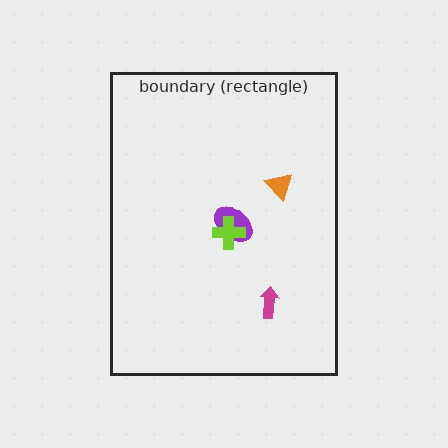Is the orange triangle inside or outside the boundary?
Inside.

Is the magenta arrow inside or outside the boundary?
Inside.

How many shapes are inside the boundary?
4 inside, 0 outside.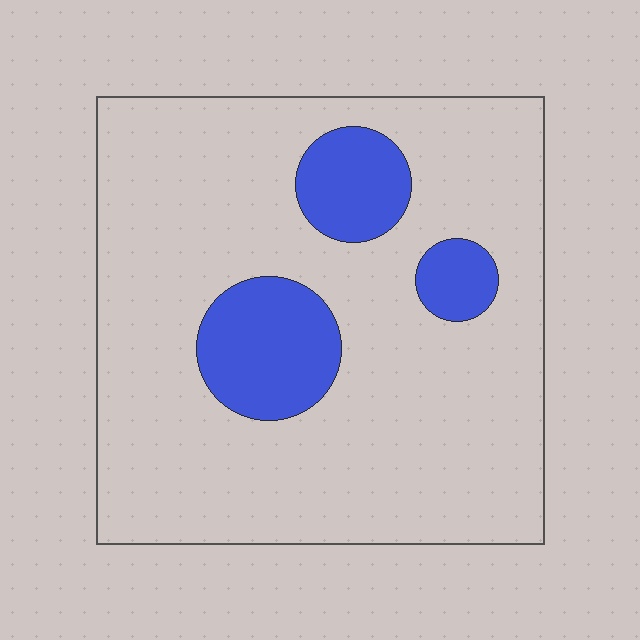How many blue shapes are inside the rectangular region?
3.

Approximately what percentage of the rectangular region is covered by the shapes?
Approximately 15%.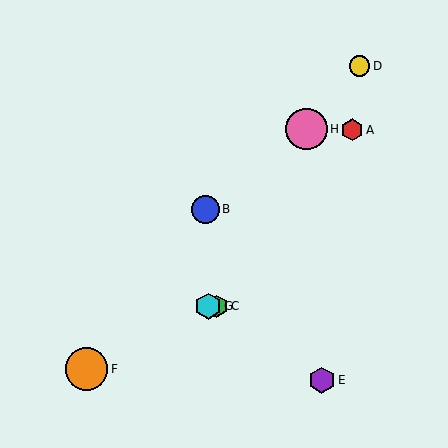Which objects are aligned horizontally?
Objects C, G are aligned horizontally.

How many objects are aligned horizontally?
2 objects (C, G) are aligned horizontally.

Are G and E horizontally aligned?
No, G is at y≈306 and E is at y≈380.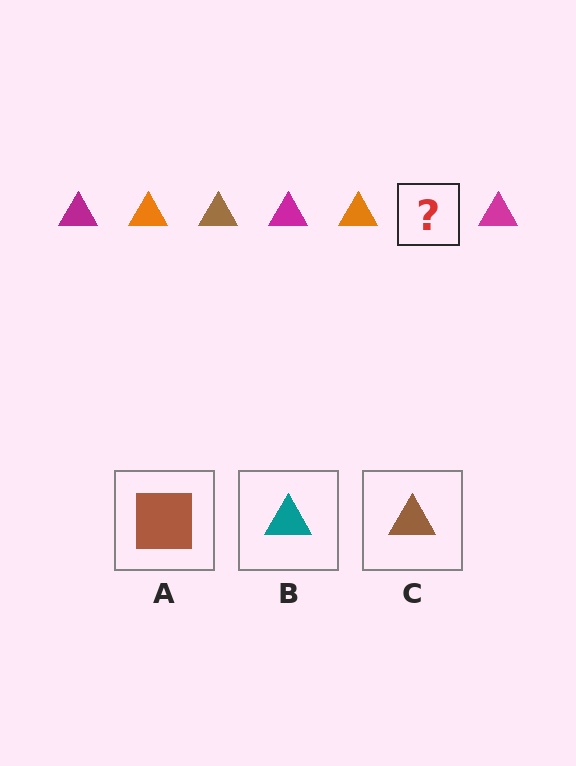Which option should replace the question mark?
Option C.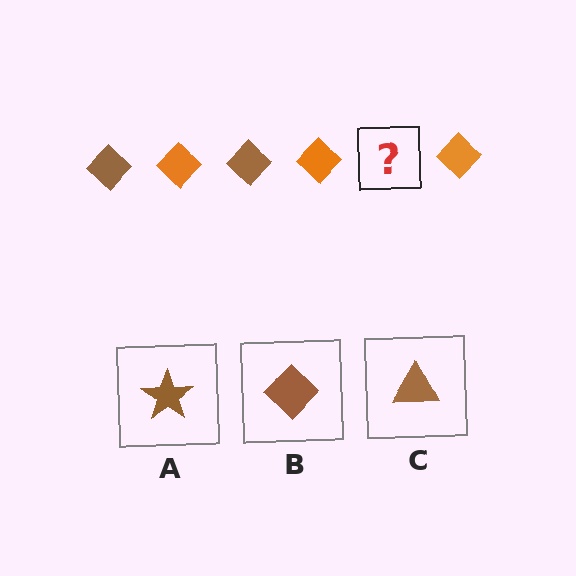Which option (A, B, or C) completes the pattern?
B.